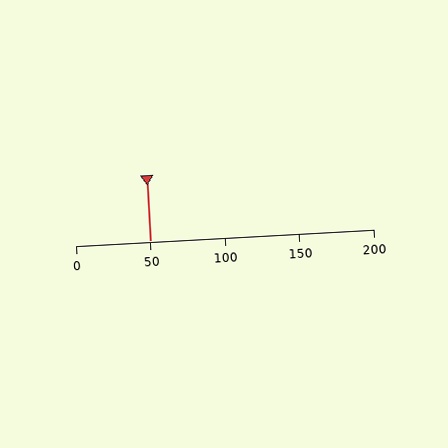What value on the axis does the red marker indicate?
The marker indicates approximately 50.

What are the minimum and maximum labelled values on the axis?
The axis runs from 0 to 200.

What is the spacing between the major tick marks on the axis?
The major ticks are spaced 50 apart.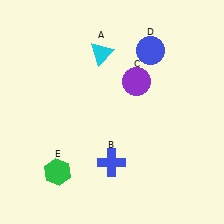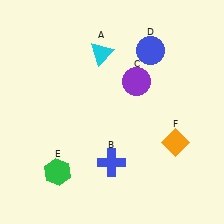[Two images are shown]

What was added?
An orange diamond (F) was added in Image 2.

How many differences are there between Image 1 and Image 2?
There is 1 difference between the two images.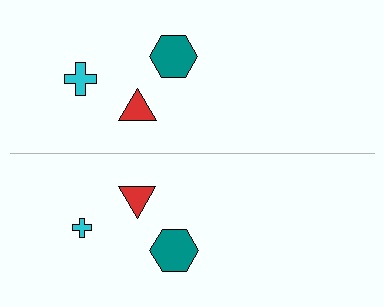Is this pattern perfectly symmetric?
No, the pattern is not perfectly symmetric. The cyan cross on the bottom side has a different size than its mirror counterpart.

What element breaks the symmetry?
The cyan cross on the bottom side has a different size than its mirror counterpart.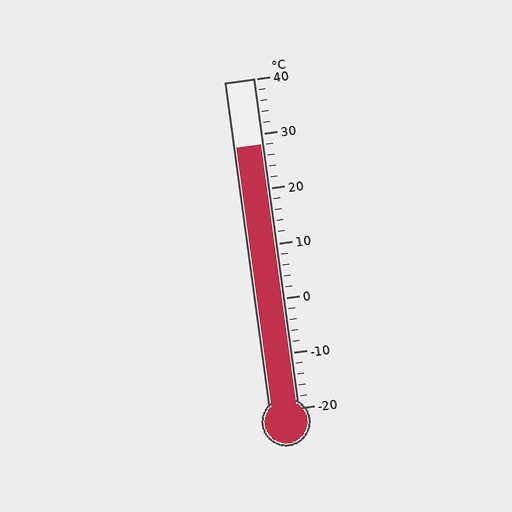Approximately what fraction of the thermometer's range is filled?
The thermometer is filled to approximately 80% of its range.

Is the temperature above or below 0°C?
The temperature is above 0°C.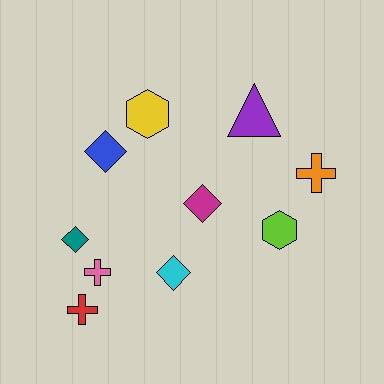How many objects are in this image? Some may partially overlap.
There are 10 objects.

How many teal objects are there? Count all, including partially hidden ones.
There is 1 teal object.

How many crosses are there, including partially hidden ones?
There are 3 crosses.